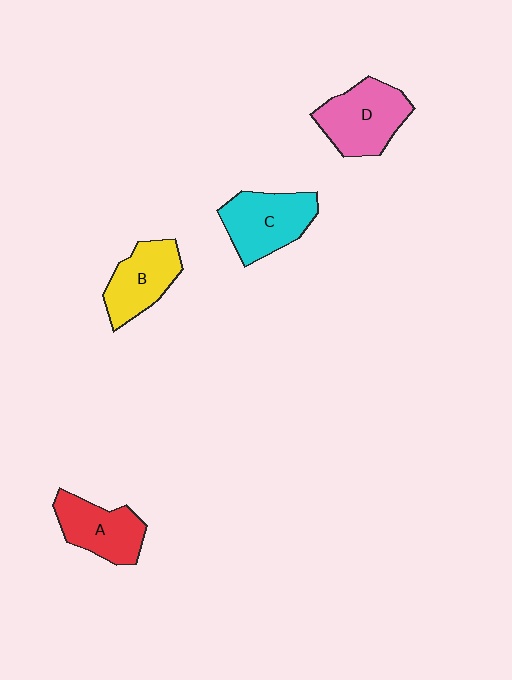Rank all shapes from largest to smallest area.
From largest to smallest: D (pink), C (cyan), B (yellow), A (red).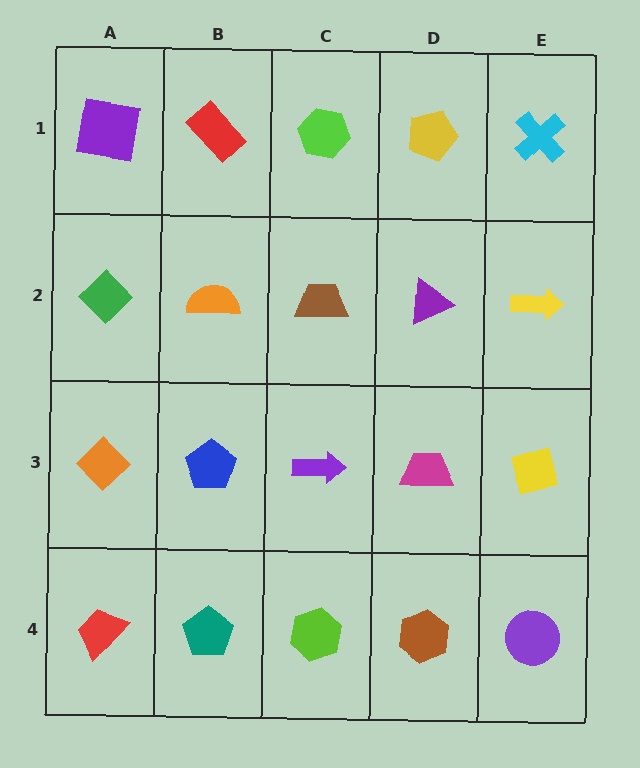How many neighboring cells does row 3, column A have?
3.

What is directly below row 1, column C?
A brown trapezoid.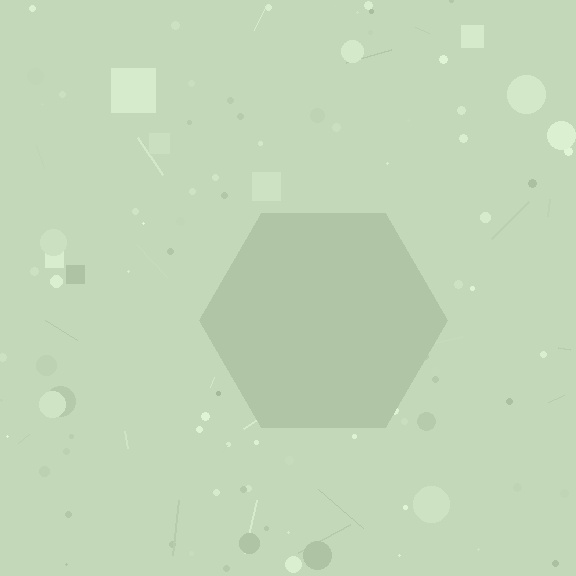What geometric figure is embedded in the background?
A hexagon is embedded in the background.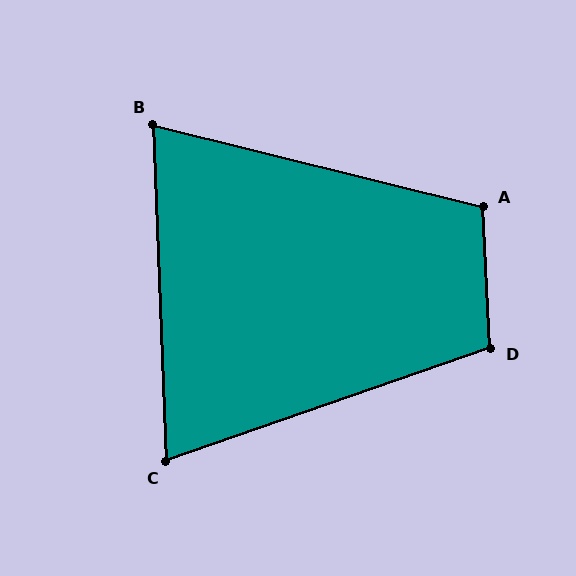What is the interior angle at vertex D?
Approximately 106 degrees (obtuse).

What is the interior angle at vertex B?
Approximately 74 degrees (acute).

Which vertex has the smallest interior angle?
C, at approximately 73 degrees.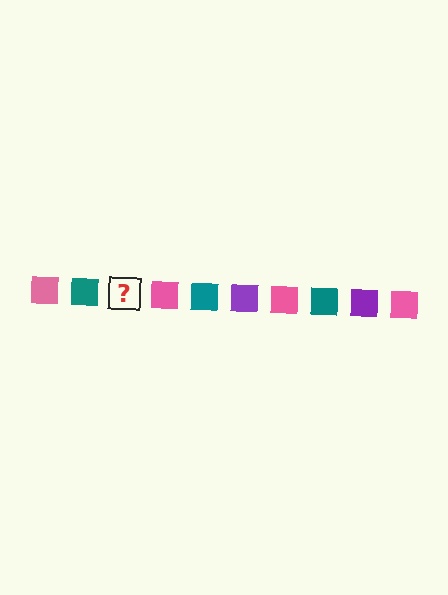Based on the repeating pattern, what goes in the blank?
The blank should be a purple square.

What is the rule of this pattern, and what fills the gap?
The rule is that the pattern cycles through pink, teal, purple squares. The gap should be filled with a purple square.